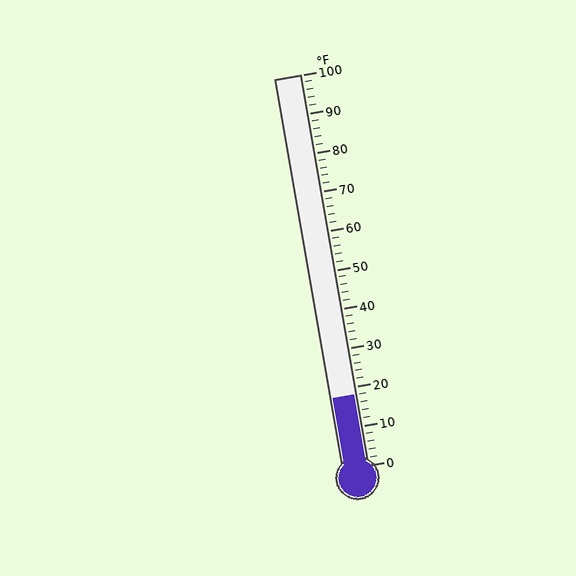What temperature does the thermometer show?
The thermometer shows approximately 18°F.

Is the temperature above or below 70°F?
The temperature is below 70°F.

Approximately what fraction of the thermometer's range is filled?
The thermometer is filled to approximately 20% of its range.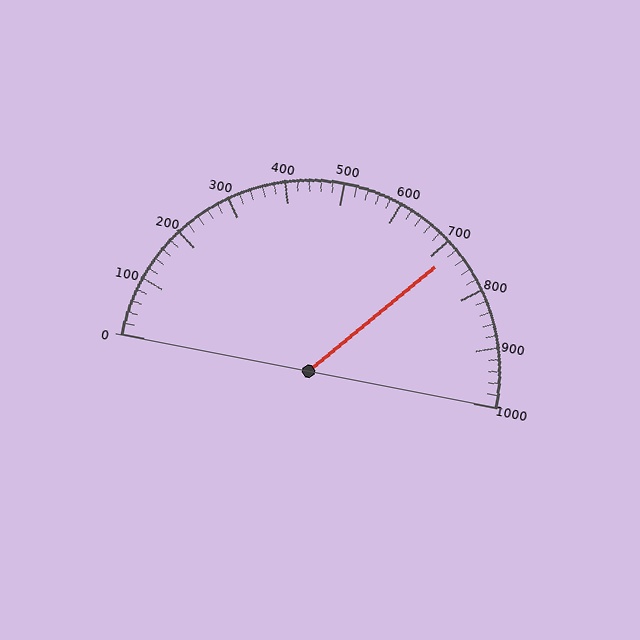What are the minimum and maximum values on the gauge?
The gauge ranges from 0 to 1000.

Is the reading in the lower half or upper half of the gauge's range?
The reading is in the upper half of the range (0 to 1000).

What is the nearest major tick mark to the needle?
The nearest major tick mark is 700.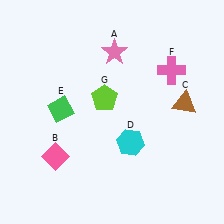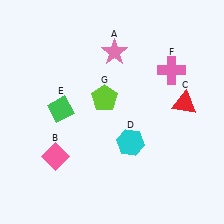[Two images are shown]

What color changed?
The triangle (C) changed from brown in Image 1 to red in Image 2.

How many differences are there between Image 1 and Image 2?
There is 1 difference between the two images.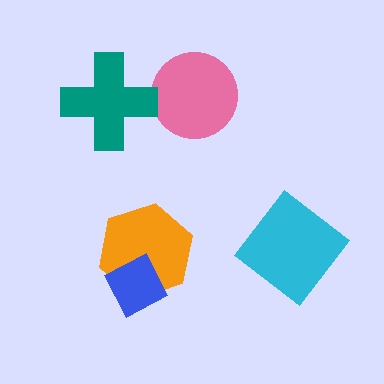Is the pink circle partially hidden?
No, no other shape covers it.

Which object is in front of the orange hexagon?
The blue diamond is in front of the orange hexagon.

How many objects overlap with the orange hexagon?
1 object overlaps with the orange hexagon.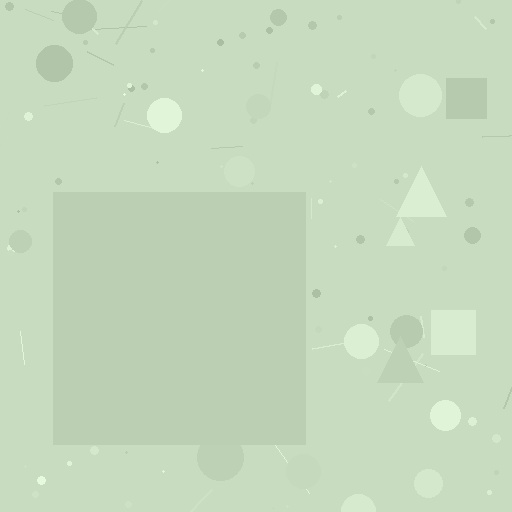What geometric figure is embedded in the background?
A square is embedded in the background.